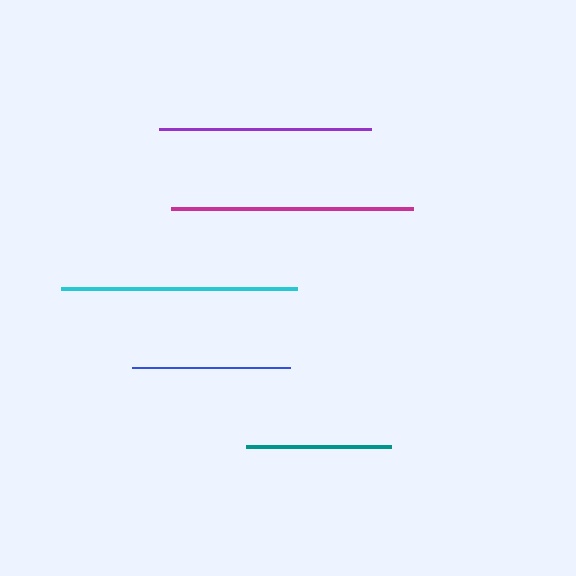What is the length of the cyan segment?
The cyan segment is approximately 236 pixels long.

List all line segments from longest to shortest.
From longest to shortest: magenta, cyan, purple, blue, teal.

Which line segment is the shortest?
The teal line is the shortest at approximately 145 pixels.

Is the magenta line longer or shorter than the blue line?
The magenta line is longer than the blue line.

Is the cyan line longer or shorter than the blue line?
The cyan line is longer than the blue line.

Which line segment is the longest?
The magenta line is the longest at approximately 243 pixels.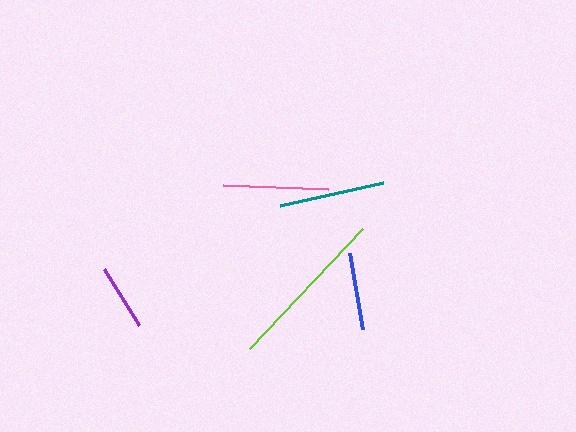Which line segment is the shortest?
The purple line is the shortest at approximately 66 pixels.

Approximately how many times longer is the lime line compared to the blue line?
The lime line is approximately 2.2 times the length of the blue line.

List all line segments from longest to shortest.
From longest to shortest: lime, teal, pink, blue, purple.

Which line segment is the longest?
The lime line is the longest at approximately 165 pixels.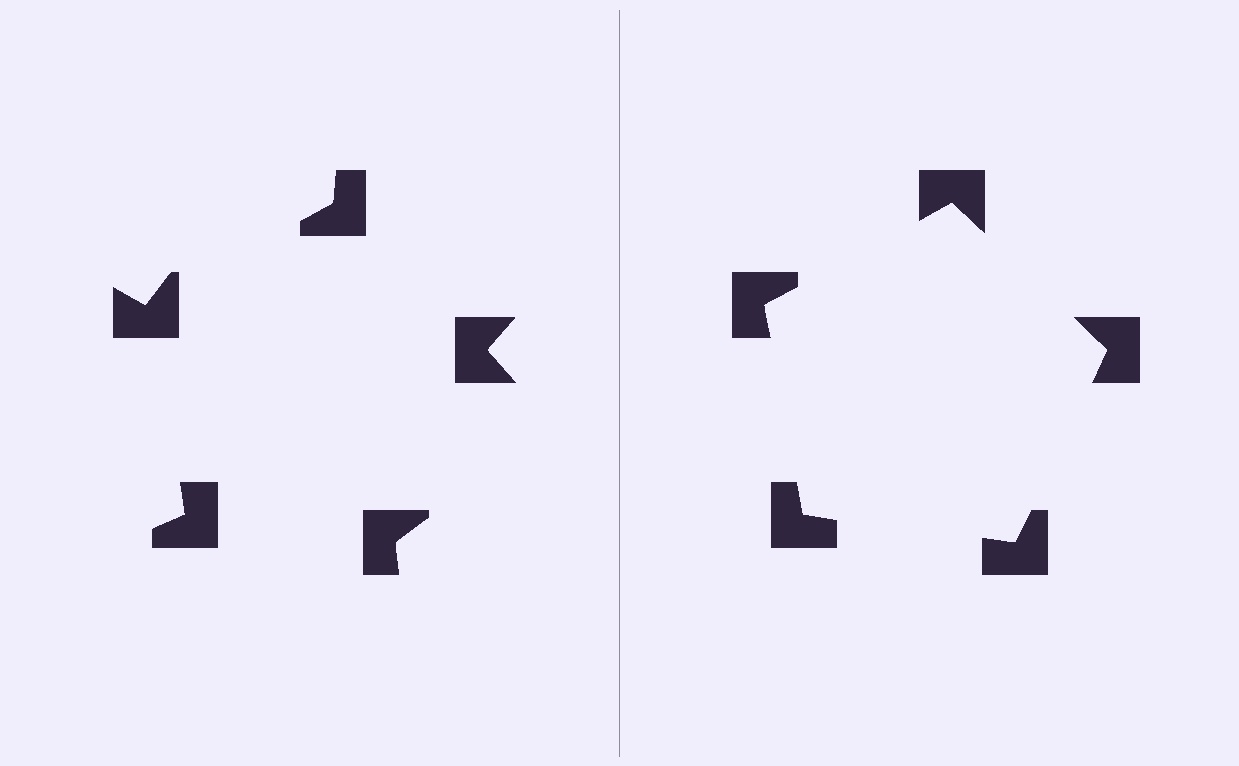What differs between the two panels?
The notched squares are positioned identically on both sides; only the wedge orientations differ. On the right they align to a pentagon; on the left they are misaligned.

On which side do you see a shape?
An illusory pentagon appears on the right side. On the left side the wedge cuts are rotated, so no coherent shape forms.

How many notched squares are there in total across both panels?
10 — 5 on each side.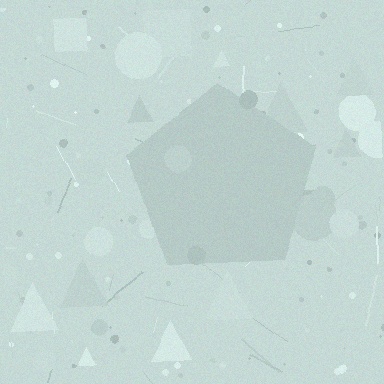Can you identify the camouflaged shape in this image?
The camouflaged shape is a pentagon.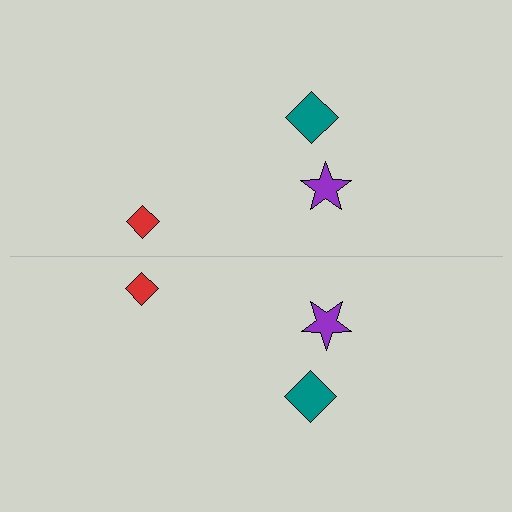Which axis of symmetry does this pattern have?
The pattern has a horizontal axis of symmetry running through the center of the image.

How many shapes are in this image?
There are 6 shapes in this image.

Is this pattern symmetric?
Yes, this pattern has bilateral (reflection) symmetry.